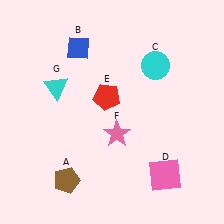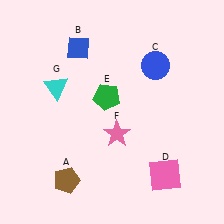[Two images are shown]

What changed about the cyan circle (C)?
In Image 1, C is cyan. In Image 2, it changed to blue.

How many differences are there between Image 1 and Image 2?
There are 2 differences between the two images.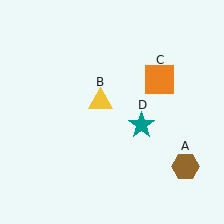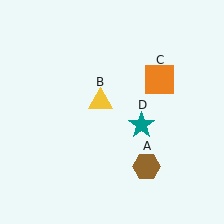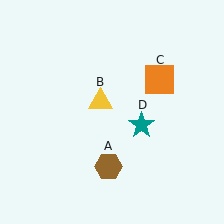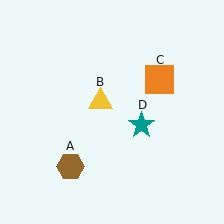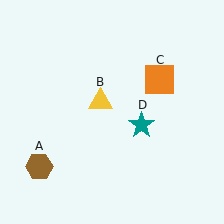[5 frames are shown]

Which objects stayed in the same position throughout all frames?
Yellow triangle (object B) and orange square (object C) and teal star (object D) remained stationary.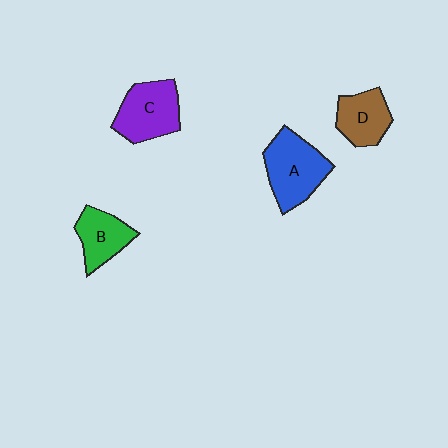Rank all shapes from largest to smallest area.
From largest to smallest: A (blue), C (purple), D (brown), B (green).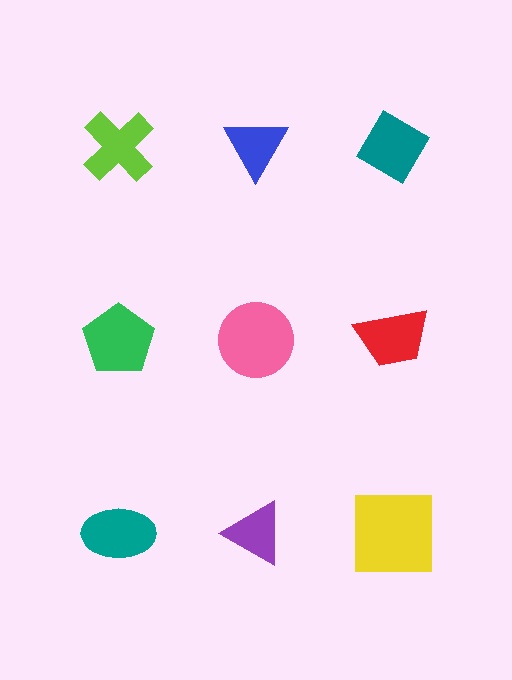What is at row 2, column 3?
A red trapezoid.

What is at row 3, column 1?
A teal ellipse.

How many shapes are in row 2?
3 shapes.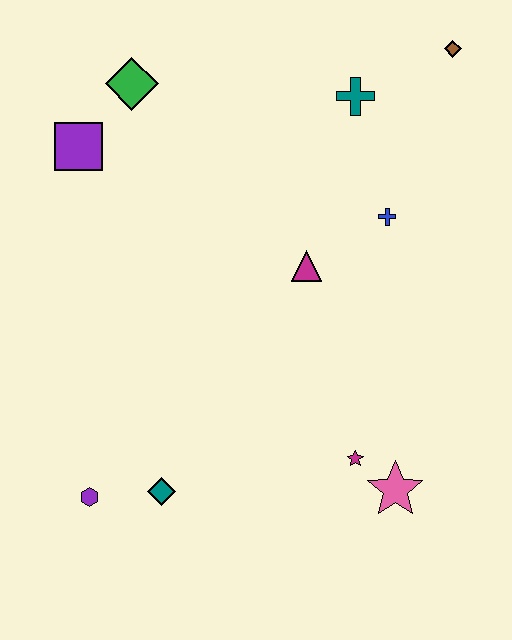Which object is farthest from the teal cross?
The purple hexagon is farthest from the teal cross.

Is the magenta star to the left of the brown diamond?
Yes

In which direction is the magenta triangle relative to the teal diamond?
The magenta triangle is above the teal diamond.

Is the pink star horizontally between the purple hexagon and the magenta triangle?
No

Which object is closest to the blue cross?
The magenta triangle is closest to the blue cross.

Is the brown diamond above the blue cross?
Yes